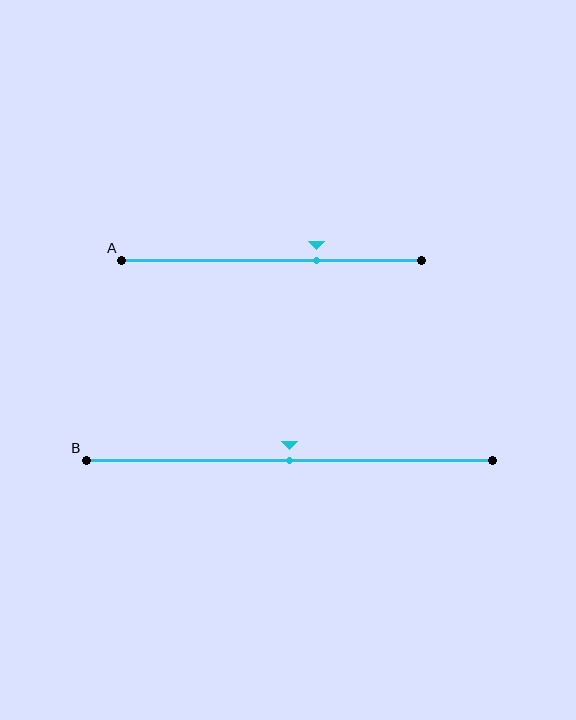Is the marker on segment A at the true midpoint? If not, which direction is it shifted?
No, the marker on segment A is shifted to the right by about 15% of the segment length.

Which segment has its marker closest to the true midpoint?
Segment B has its marker closest to the true midpoint.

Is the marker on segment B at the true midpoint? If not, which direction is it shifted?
Yes, the marker on segment B is at the true midpoint.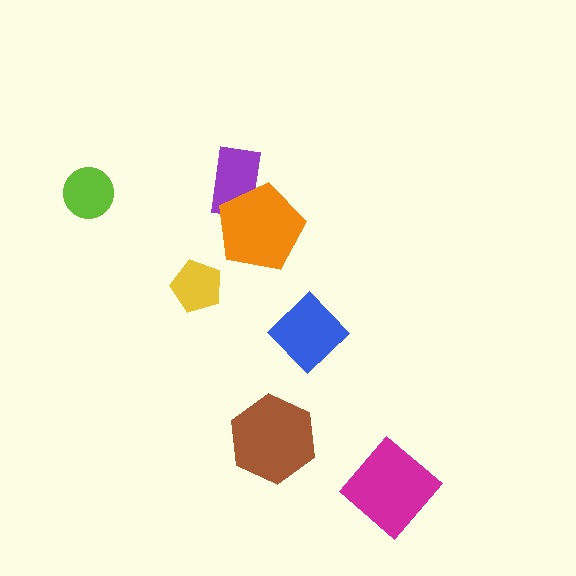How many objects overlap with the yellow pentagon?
0 objects overlap with the yellow pentagon.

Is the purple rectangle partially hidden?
Yes, it is partially covered by another shape.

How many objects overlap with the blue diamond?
0 objects overlap with the blue diamond.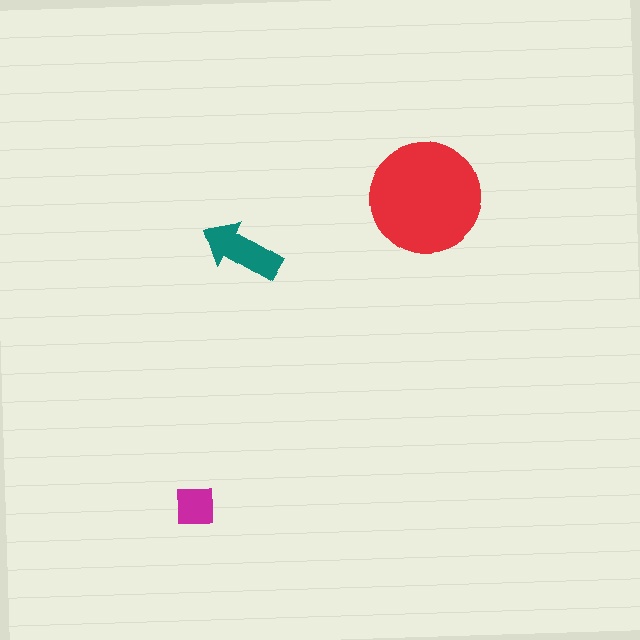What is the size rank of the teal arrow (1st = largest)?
2nd.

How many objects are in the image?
There are 3 objects in the image.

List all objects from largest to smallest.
The red circle, the teal arrow, the magenta square.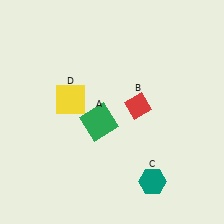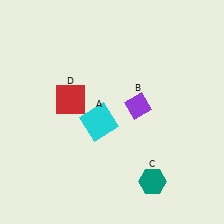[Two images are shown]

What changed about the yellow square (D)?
In Image 1, D is yellow. In Image 2, it changed to red.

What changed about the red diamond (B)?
In Image 1, B is red. In Image 2, it changed to purple.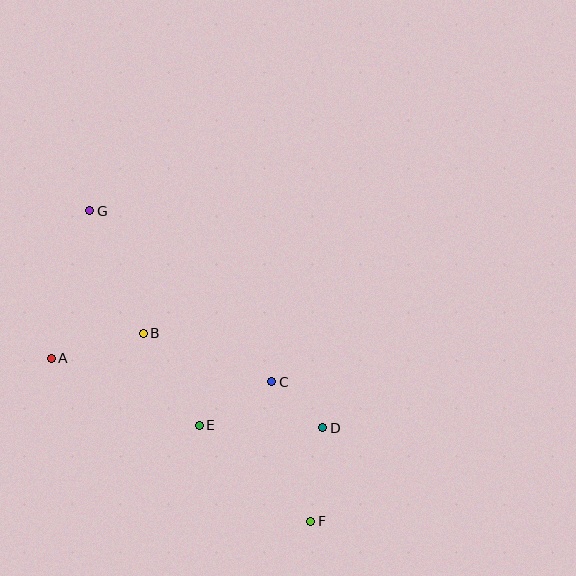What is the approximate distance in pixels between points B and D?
The distance between B and D is approximately 203 pixels.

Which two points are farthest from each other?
Points F and G are farthest from each other.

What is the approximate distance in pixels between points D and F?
The distance between D and F is approximately 94 pixels.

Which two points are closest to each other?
Points C and D are closest to each other.